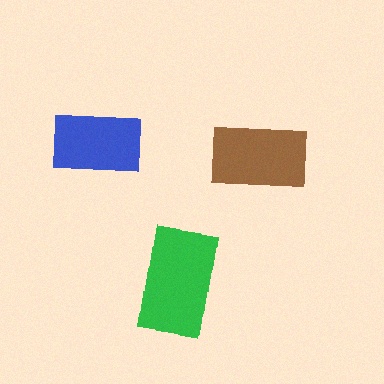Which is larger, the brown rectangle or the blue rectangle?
The brown one.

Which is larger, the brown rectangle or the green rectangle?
The green one.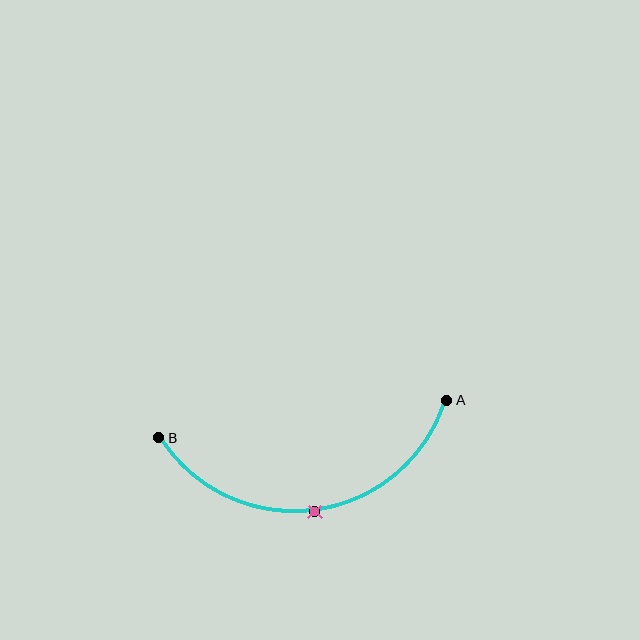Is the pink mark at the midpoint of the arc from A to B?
Yes. The pink mark lies on the arc at equal arc-length from both A and B — it is the arc midpoint.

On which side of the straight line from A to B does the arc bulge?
The arc bulges below the straight line connecting A and B.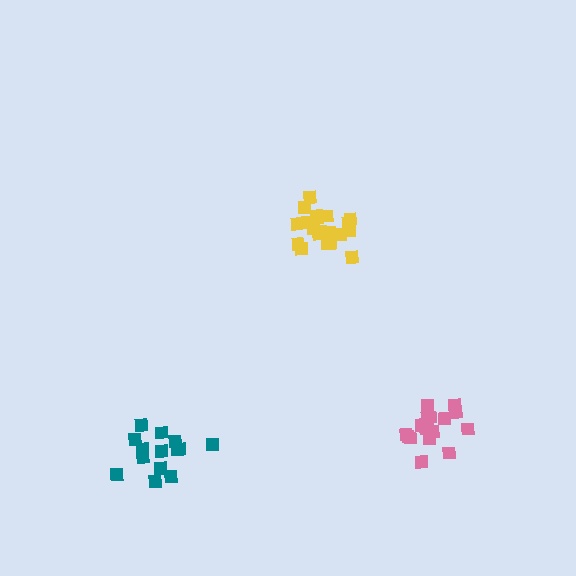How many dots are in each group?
Group 1: 20 dots, Group 2: 14 dots, Group 3: 17 dots (51 total).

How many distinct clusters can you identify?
There are 3 distinct clusters.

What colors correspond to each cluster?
The clusters are colored: yellow, teal, pink.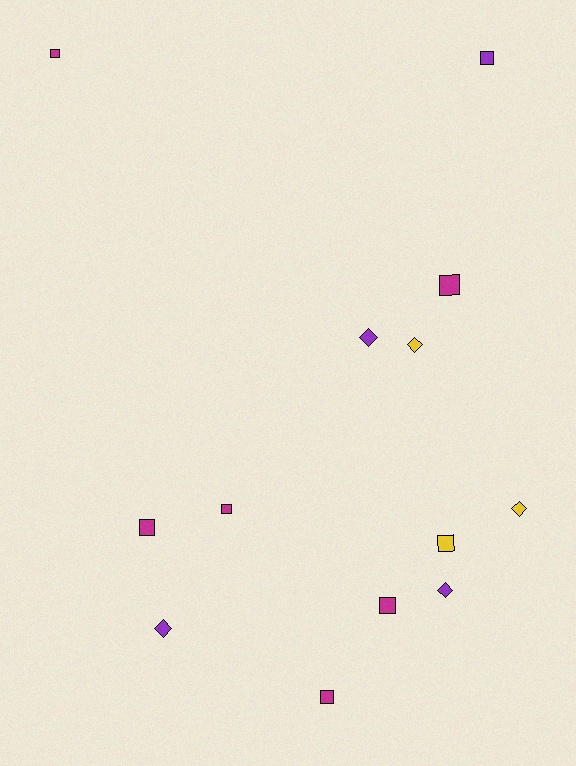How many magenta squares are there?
There are 6 magenta squares.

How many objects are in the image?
There are 13 objects.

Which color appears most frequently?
Magenta, with 6 objects.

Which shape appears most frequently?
Square, with 8 objects.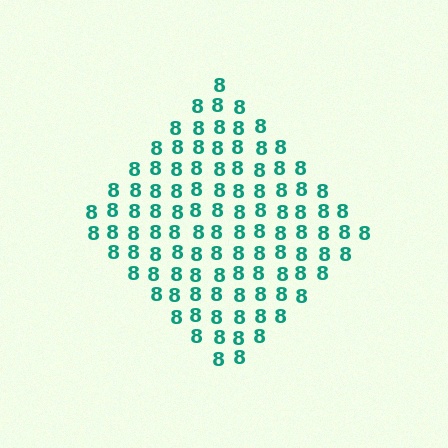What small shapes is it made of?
It is made of small digit 8's.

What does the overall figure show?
The overall figure shows a diamond.